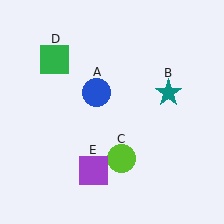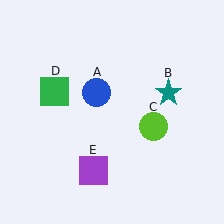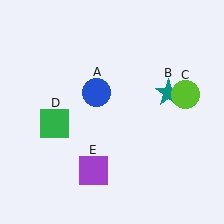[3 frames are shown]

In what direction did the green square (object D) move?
The green square (object D) moved down.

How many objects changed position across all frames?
2 objects changed position: lime circle (object C), green square (object D).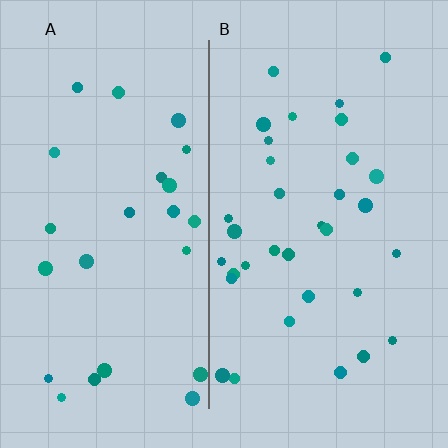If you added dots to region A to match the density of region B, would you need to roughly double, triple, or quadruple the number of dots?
Approximately double.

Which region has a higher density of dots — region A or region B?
B (the right).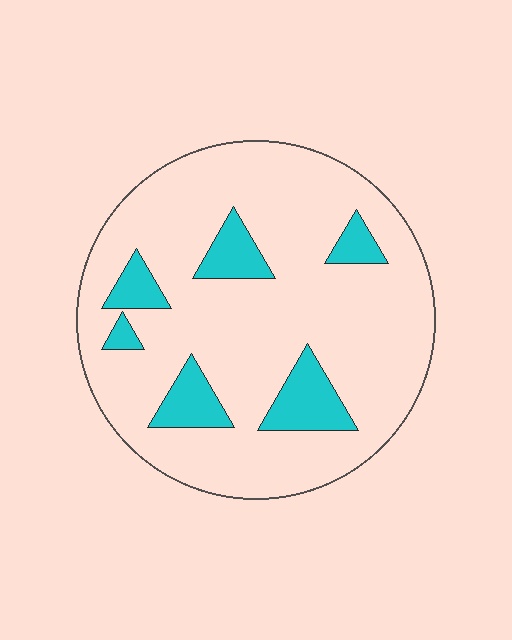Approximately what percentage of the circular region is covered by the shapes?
Approximately 15%.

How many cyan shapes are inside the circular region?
6.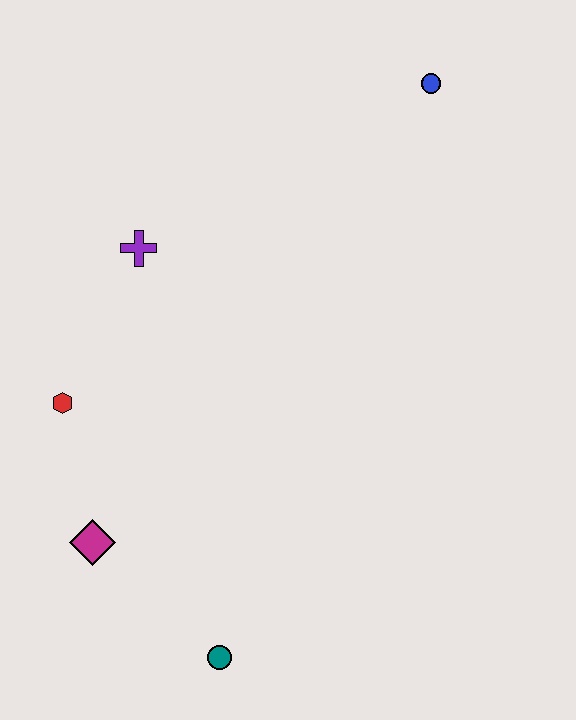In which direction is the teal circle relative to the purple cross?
The teal circle is below the purple cross.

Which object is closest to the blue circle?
The purple cross is closest to the blue circle.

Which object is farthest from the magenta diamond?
The blue circle is farthest from the magenta diamond.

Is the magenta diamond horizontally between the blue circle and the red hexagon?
Yes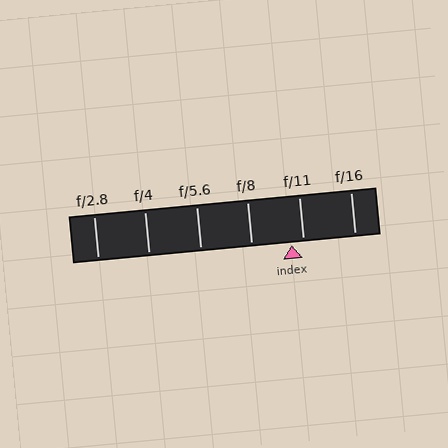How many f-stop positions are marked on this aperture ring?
There are 6 f-stop positions marked.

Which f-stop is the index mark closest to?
The index mark is closest to f/11.